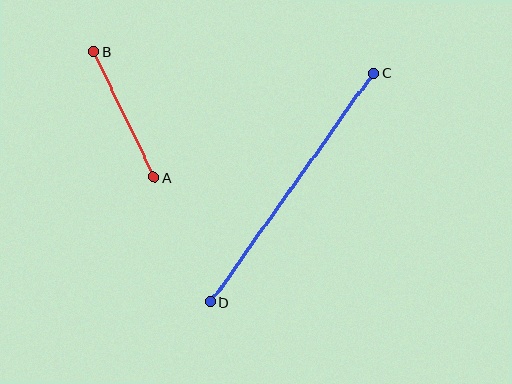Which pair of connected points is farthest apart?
Points C and D are farthest apart.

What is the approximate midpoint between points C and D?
The midpoint is at approximately (292, 188) pixels.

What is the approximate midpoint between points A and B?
The midpoint is at approximately (124, 115) pixels.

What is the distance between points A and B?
The distance is approximately 139 pixels.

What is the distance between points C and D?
The distance is approximately 281 pixels.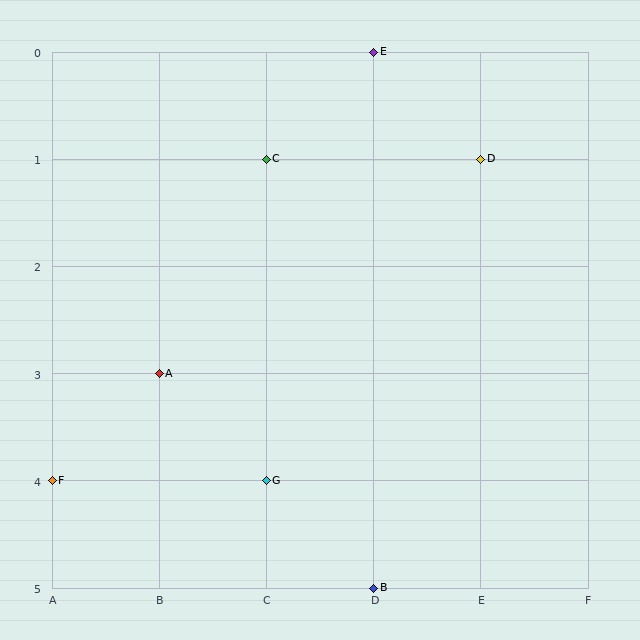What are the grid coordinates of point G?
Point G is at grid coordinates (C, 4).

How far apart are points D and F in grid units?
Points D and F are 4 columns and 3 rows apart (about 5.0 grid units diagonally).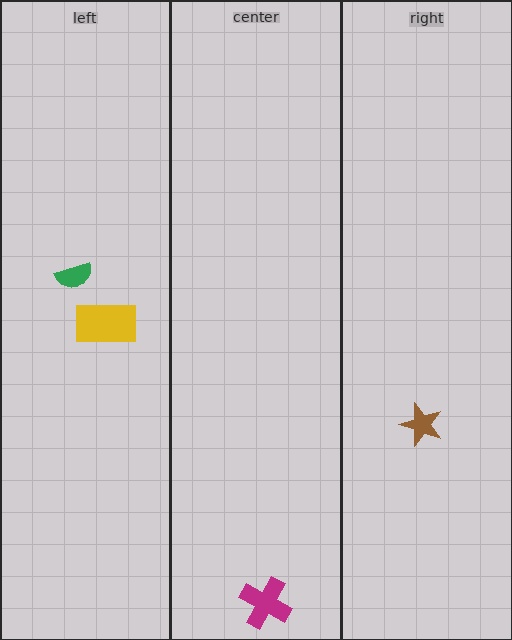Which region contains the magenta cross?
The center region.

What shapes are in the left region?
The yellow rectangle, the green semicircle.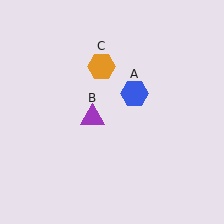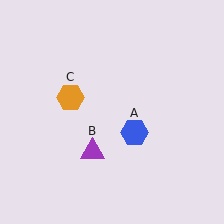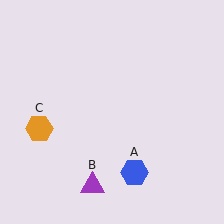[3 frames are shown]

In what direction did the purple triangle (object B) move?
The purple triangle (object B) moved down.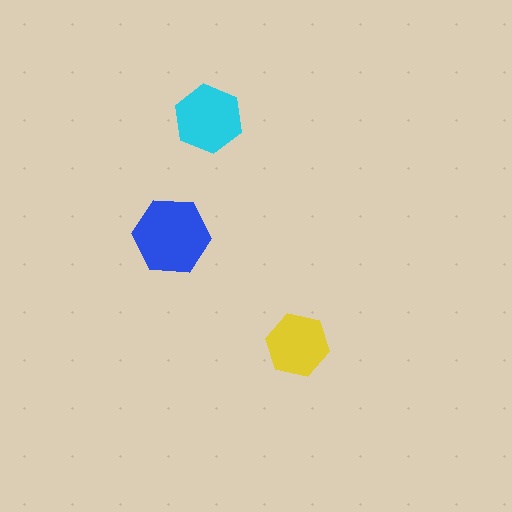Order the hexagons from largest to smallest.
the blue one, the cyan one, the yellow one.